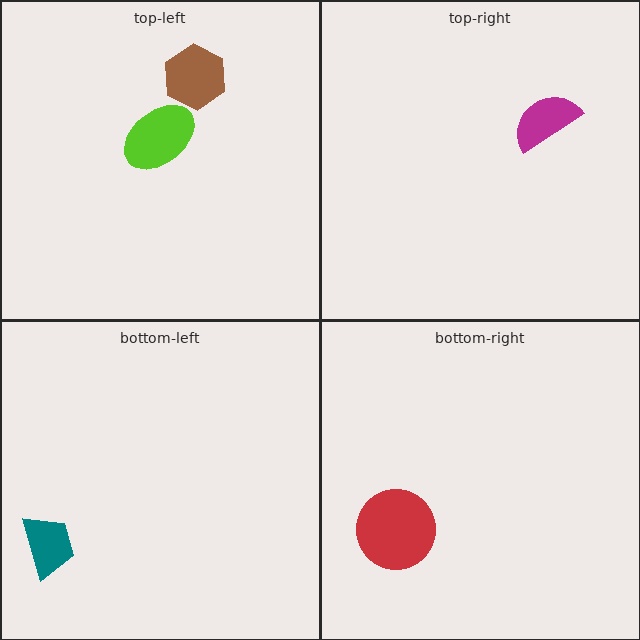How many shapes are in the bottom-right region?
1.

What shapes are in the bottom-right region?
The red circle.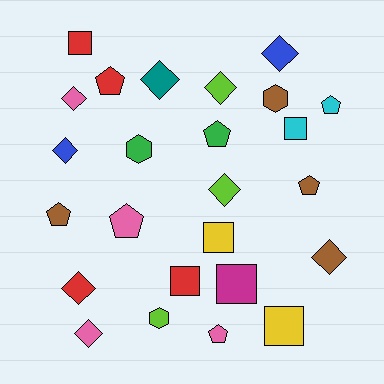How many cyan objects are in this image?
There are 2 cyan objects.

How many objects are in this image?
There are 25 objects.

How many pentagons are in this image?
There are 7 pentagons.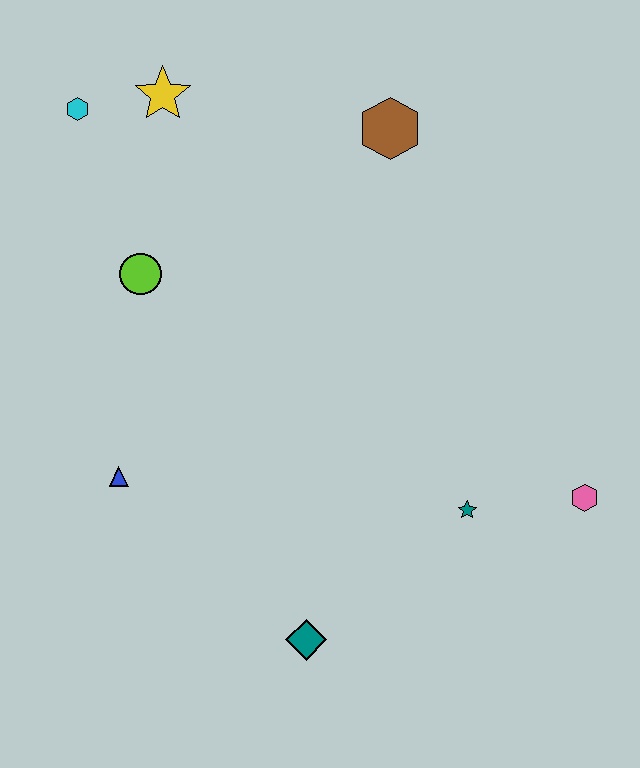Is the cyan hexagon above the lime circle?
Yes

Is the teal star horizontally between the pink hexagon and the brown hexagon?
Yes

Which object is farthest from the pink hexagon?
The cyan hexagon is farthest from the pink hexagon.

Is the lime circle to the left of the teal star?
Yes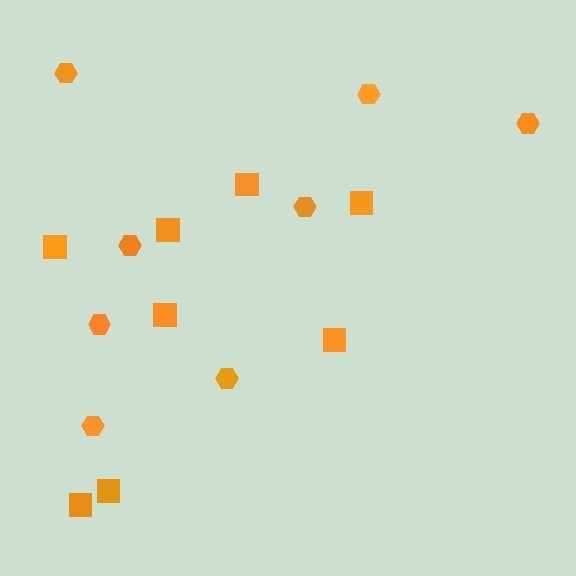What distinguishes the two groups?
There are 2 groups: one group of hexagons (8) and one group of squares (8).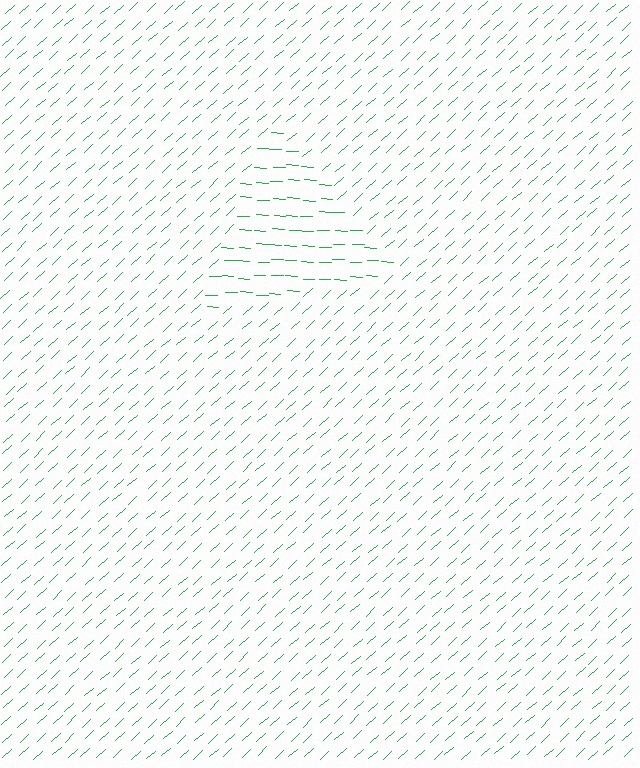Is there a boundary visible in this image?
Yes, there is a texture boundary formed by a change in line orientation.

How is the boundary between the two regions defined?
The boundary is defined purely by a change in line orientation (approximately 45 degrees difference). All lines are the same color and thickness.